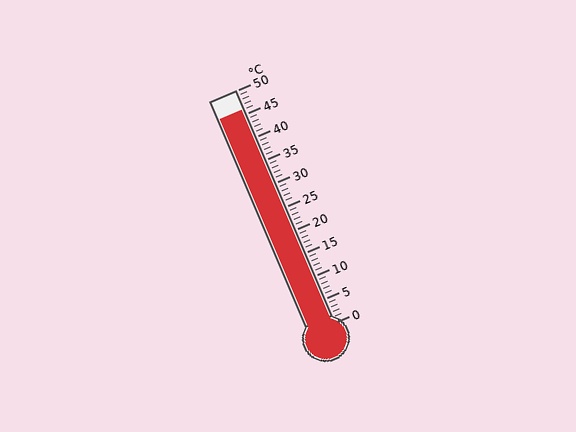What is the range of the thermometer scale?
The thermometer scale ranges from 0°C to 50°C.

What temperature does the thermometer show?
The thermometer shows approximately 46°C.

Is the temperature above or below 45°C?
The temperature is above 45°C.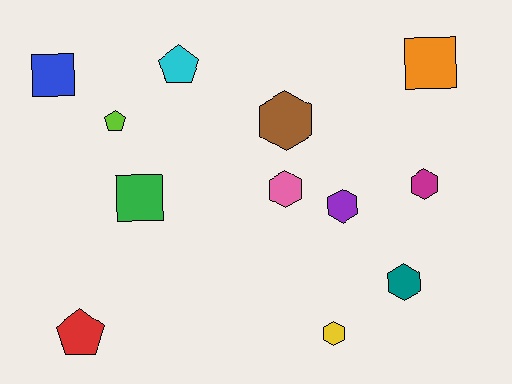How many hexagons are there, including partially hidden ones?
There are 6 hexagons.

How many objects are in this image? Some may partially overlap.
There are 12 objects.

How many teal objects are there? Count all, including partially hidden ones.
There is 1 teal object.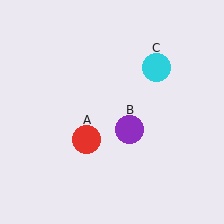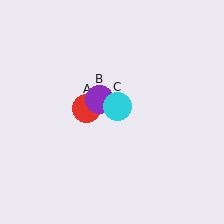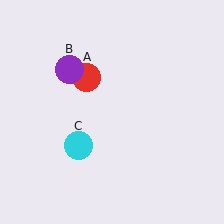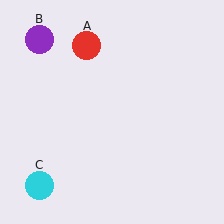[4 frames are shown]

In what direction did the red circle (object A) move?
The red circle (object A) moved up.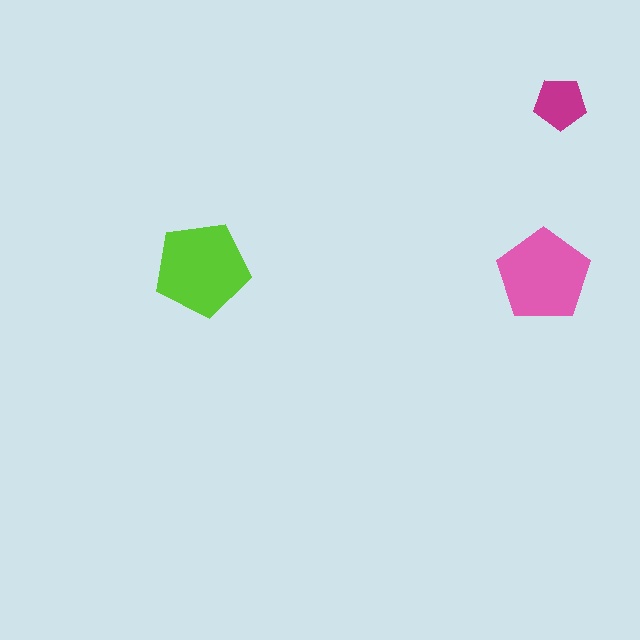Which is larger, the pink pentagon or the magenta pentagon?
The pink one.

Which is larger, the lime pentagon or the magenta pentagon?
The lime one.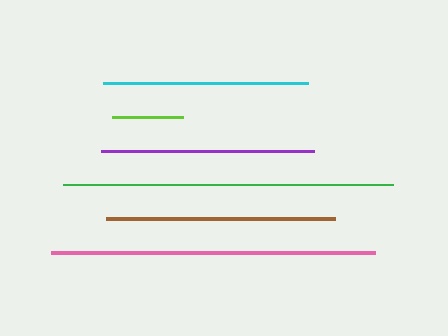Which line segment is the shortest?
The lime line is the shortest at approximately 71 pixels.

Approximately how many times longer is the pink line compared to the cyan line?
The pink line is approximately 1.6 times the length of the cyan line.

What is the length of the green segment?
The green segment is approximately 330 pixels long.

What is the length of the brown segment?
The brown segment is approximately 230 pixels long.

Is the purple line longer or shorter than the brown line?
The brown line is longer than the purple line.